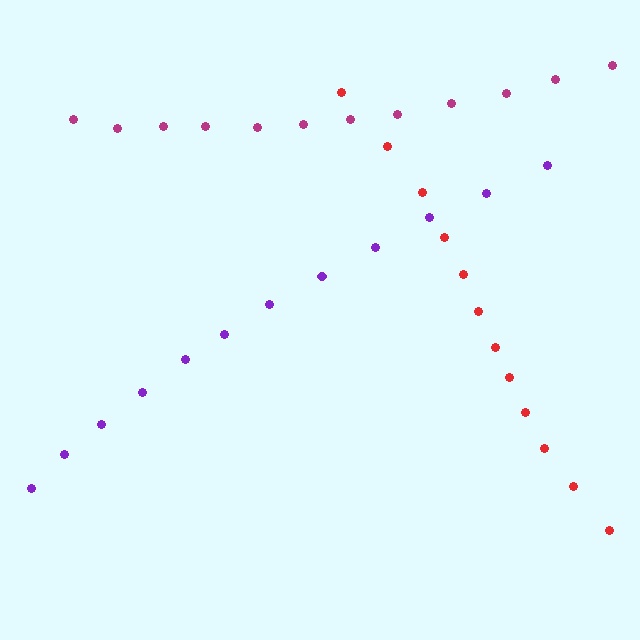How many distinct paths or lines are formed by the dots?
There are 3 distinct paths.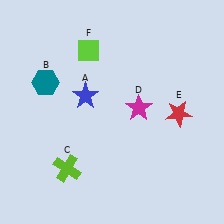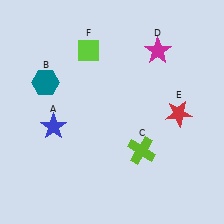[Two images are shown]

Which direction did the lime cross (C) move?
The lime cross (C) moved right.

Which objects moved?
The objects that moved are: the blue star (A), the lime cross (C), the magenta star (D).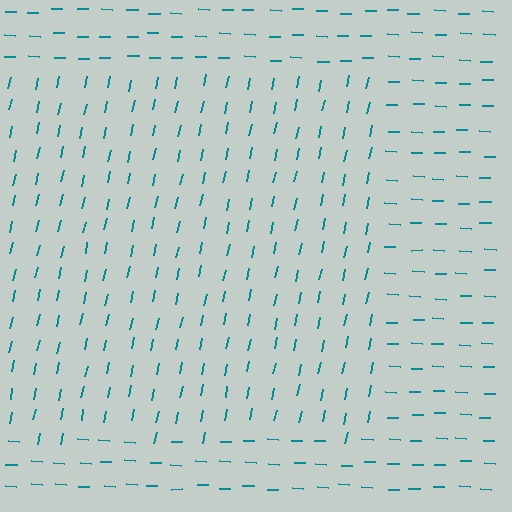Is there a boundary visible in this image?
Yes, there is a texture boundary formed by a change in line orientation.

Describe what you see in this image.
The image is filled with small teal line segments. A rectangle region in the image has lines oriented differently from the surrounding lines, creating a visible texture boundary.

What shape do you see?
I see a rectangle.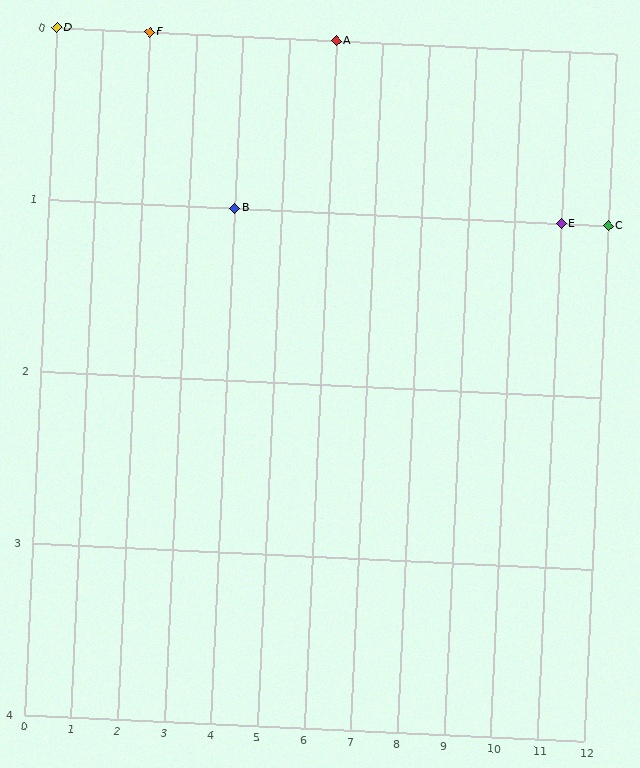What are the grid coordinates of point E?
Point E is at grid coordinates (11, 1).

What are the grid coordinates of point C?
Point C is at grid coordinates (12, 1).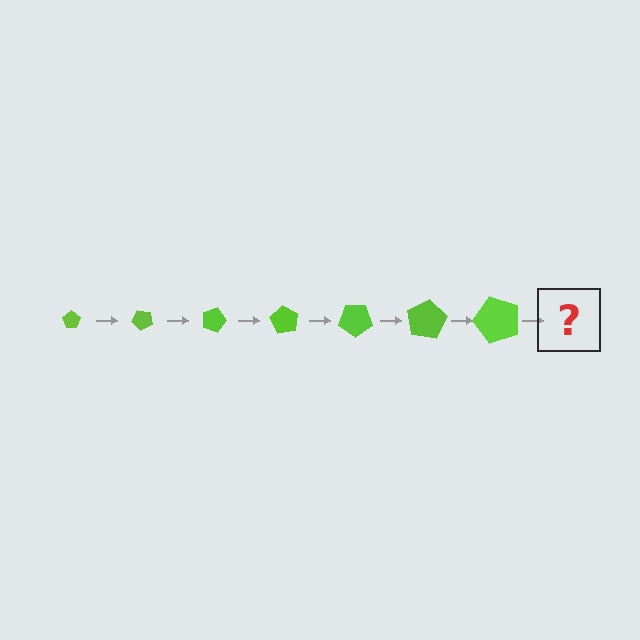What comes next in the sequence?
The next element should be a pentagon, larger than the previous one and rotated 315 degrees from the start.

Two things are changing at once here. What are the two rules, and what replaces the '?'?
The two rules are that the pentagon grows larger each step and it rotates 45 degrees each step. The '?' should be a pentagon, larger than the previous one and rotated 315 degrees from the start.